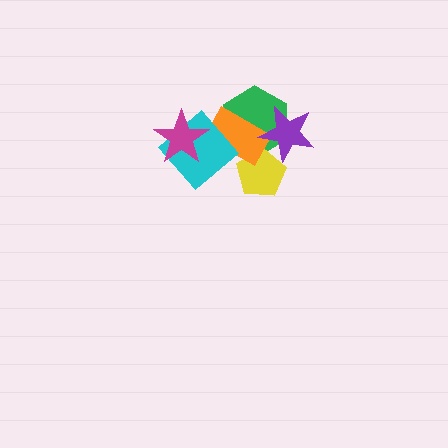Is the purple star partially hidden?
No, no other shape covers it.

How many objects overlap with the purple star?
3 objects overlap with the purple star.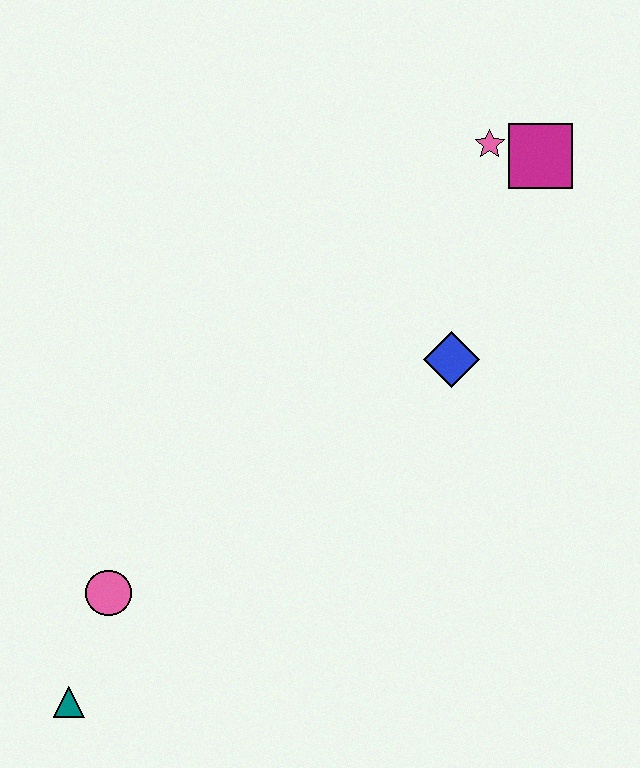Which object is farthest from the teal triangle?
The magenta square is farthest from the teal triangle.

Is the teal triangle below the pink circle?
Yes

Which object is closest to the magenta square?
The pink star is closest to the magenta square.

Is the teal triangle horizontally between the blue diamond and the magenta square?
No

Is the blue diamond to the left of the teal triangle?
No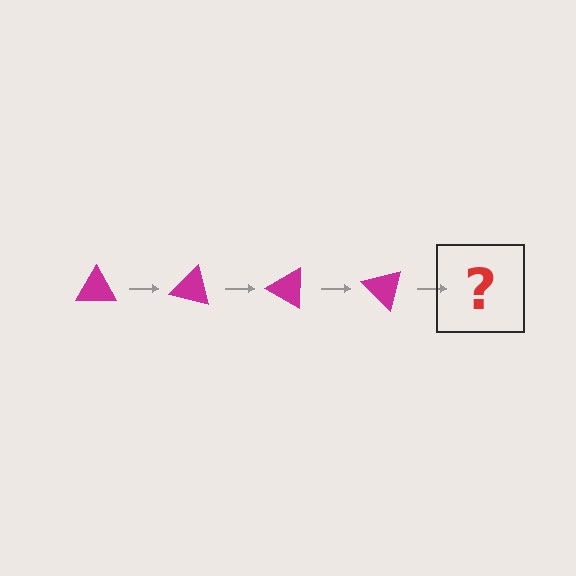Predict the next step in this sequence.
The next step is a magenta triangle rotated 60 degrees.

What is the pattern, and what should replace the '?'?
The pattern is that the triangle rotates 15 degrees each step. The '?' should be a magenta triangle rotated 60 degrees.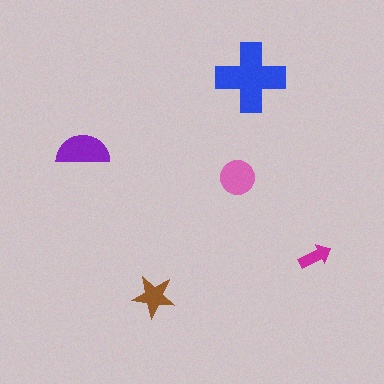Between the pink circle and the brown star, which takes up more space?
The pink circle.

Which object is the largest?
The blue cross.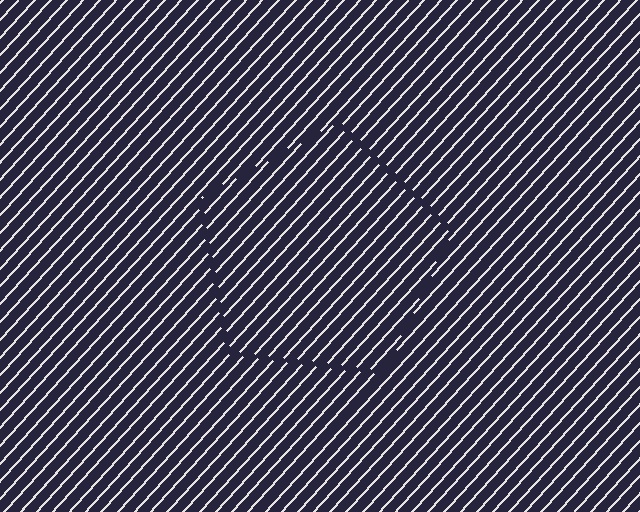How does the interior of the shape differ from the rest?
The interior of the shape contains the same grating, shifted by half a period — the contour is defined by the phase discontinuity where line-ends from the inner and outer gratings abut.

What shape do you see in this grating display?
An illusory pentagon. The interior of the shape contains the same grating, shifted by half a period — the contour is defined by the phase discontinuity where line-ends from the inner and outer gratings abut.